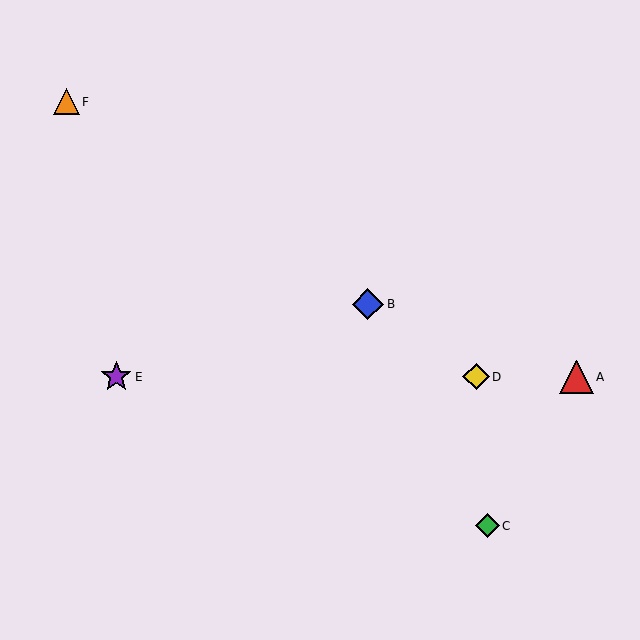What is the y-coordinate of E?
Object E is at y≈377.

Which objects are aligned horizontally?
Objects A, D, E are aligned horizontally.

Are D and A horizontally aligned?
Yes, both are at y≈377.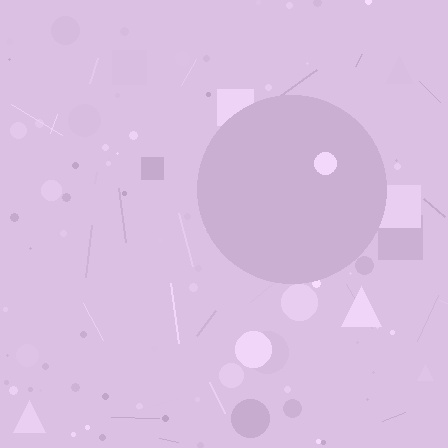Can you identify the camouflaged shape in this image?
The camouflaged shape is a circle.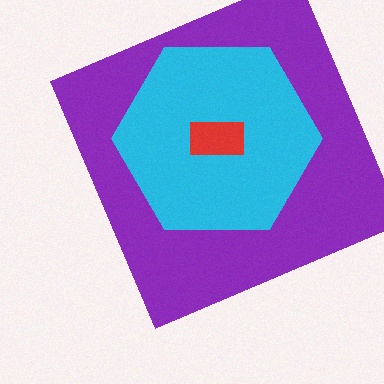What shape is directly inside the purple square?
The cyan hexagon.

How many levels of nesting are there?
3.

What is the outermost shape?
The purple square.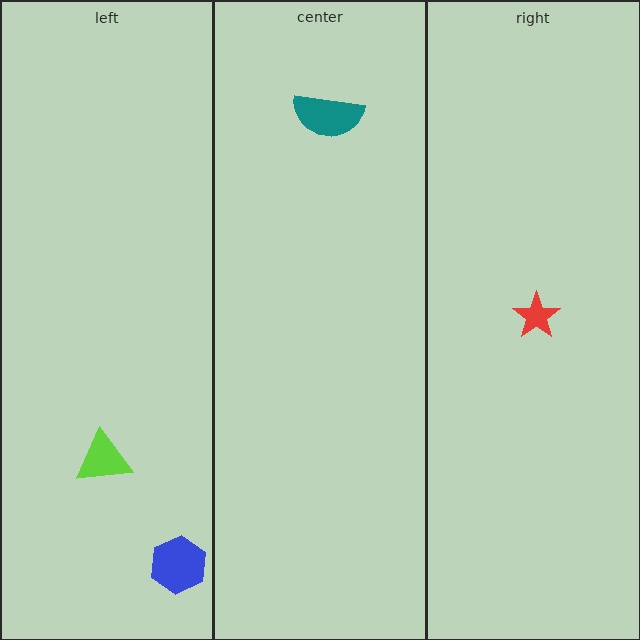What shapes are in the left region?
The lime triangle, the blue hexagon.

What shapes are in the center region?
The teal semicircle.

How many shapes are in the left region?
2.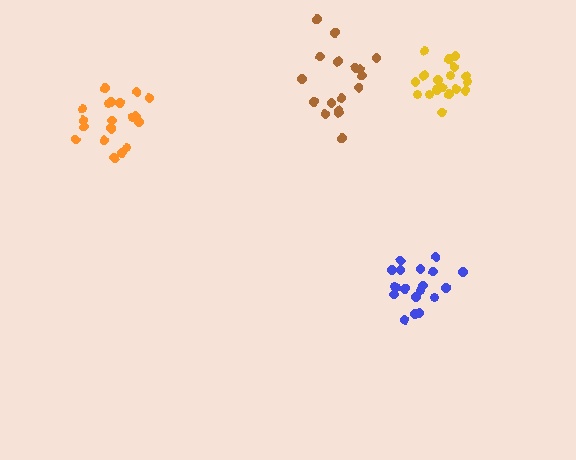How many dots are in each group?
Group 1: 17 dots, Group 2: 20 dots, Group 3: 18 dots, Group 4: 19 dots (74 total).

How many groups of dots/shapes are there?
There are 4 groups.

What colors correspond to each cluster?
The clusters are colored: brown, orange, yellow, blue.